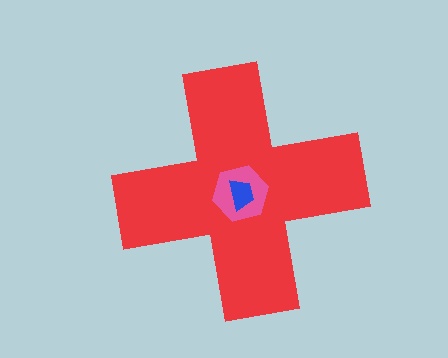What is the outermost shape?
The red cross.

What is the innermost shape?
The blue trapezoid.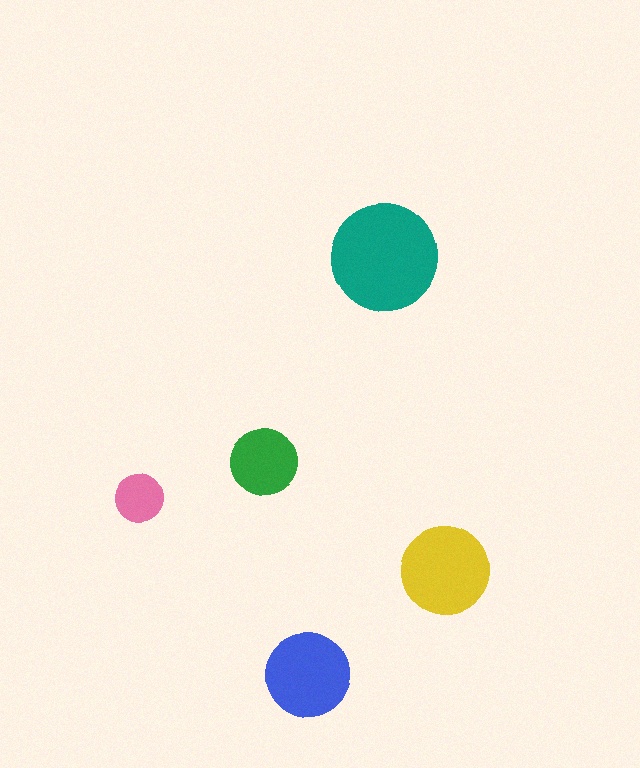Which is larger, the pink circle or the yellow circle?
The yellow one.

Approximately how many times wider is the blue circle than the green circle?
About 1.5 times wider.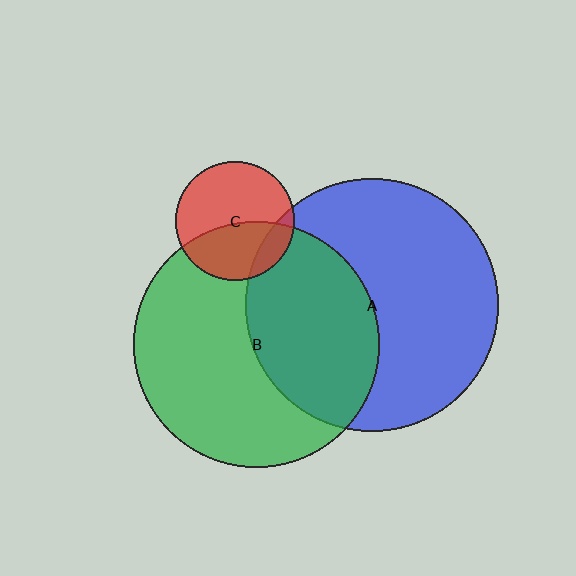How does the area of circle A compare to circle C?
Approximately 4.5 times.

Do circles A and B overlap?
Yes.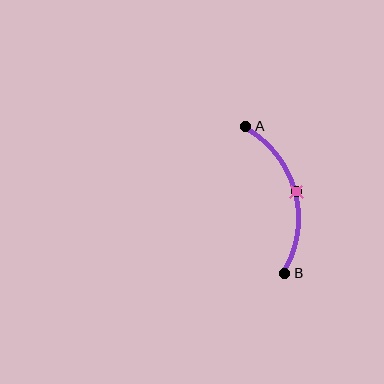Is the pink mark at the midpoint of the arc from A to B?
Yes. The pink mark lies on the arc at equal arc-length from both A and B — it is the arc midpoint.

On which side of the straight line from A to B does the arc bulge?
The arc bulges to the right of the straight line connecting A and B.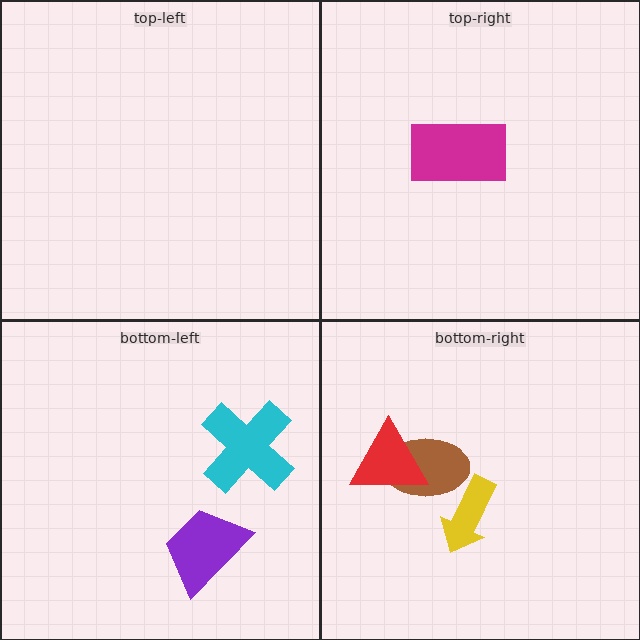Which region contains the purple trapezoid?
The bottom-left region.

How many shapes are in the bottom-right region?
3.